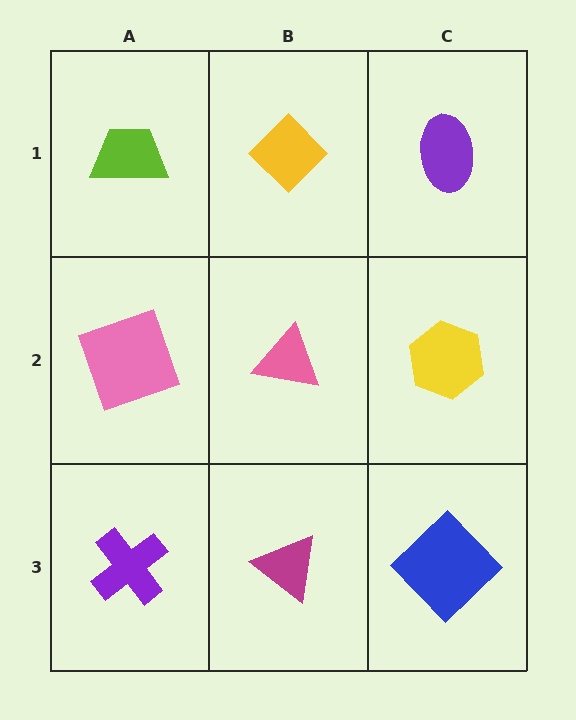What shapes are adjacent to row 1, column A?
A pink square (row 2, column A), a yellow diamond (row 1, column B).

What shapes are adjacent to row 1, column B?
A pink triangle (row 2, column B), a lime trapezoid (row 1, column A), a purple ellipse (row 1, column C).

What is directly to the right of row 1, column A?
A yellow diamond.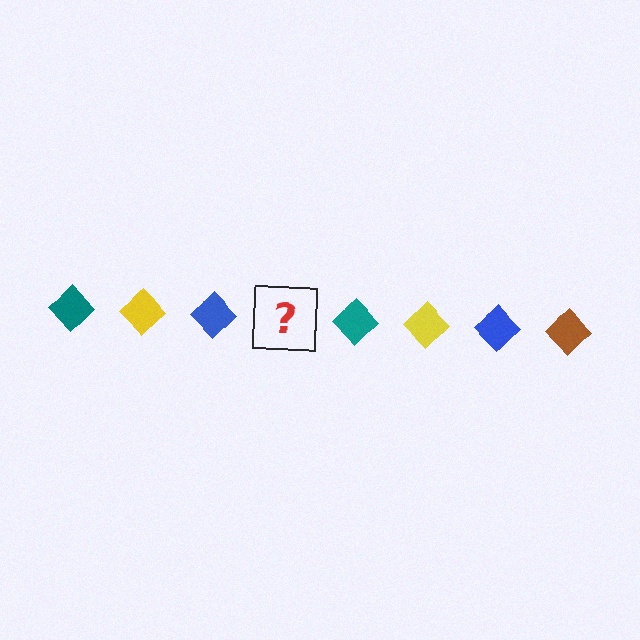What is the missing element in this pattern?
The missing element is a brown diamond.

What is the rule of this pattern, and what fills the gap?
The rule is that the pattern cycles through teal, yellow, blue, brown diamonds. The gap should be filled with a brown diamond.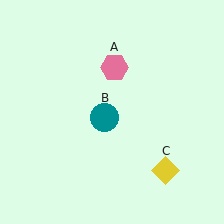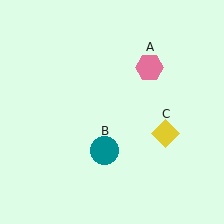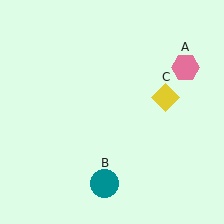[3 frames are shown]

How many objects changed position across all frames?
3 objects changed position: pink hexagon (object A), teal circle (object B), yellow diamond (object C).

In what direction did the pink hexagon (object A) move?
The pink hexagon (object A) moved right.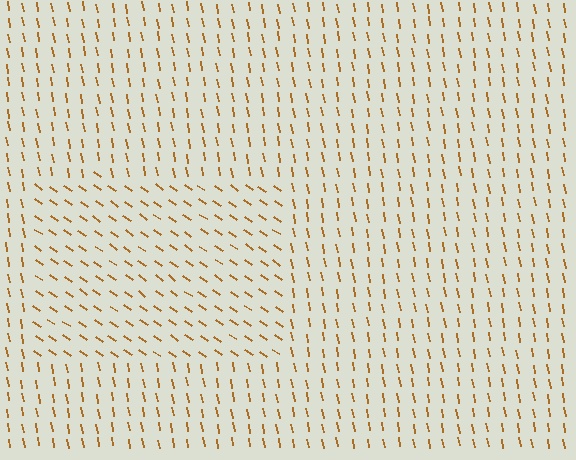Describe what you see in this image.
The image is filled with small brown line segments. A rectangle region in the image has lines oriented differently from the surrounding lines, creating a visible texture boundary.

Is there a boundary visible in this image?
Yes, there is a texture boundary formed by a change in line orientation.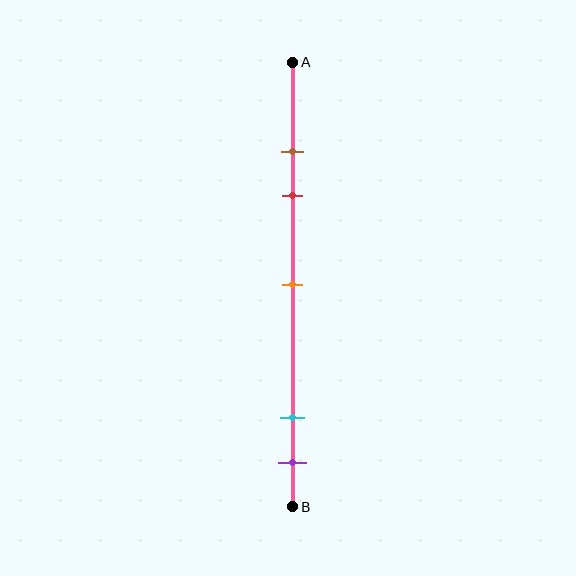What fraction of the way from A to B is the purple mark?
The purple mark is approximately 90% (0.9) of the way from A to B.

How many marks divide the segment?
There are 5 marks dividing the segment.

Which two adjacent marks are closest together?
The brown and red marks are the closest adjacent pair.